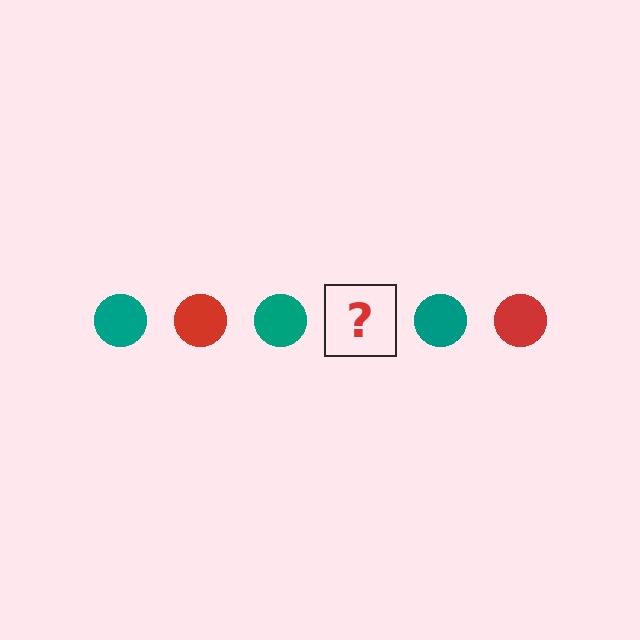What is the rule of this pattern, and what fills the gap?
The rule is that the pattern cycles through teal, red circles. The gap should be filled with a red circle.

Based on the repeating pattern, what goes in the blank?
The blank should be a red circle.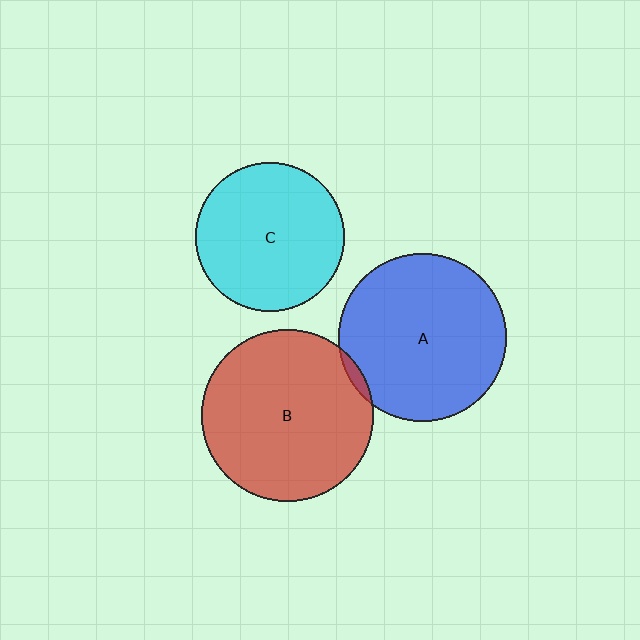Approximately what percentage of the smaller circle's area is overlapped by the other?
Approximately 5%.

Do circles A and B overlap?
Yes.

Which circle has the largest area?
Circle B (red).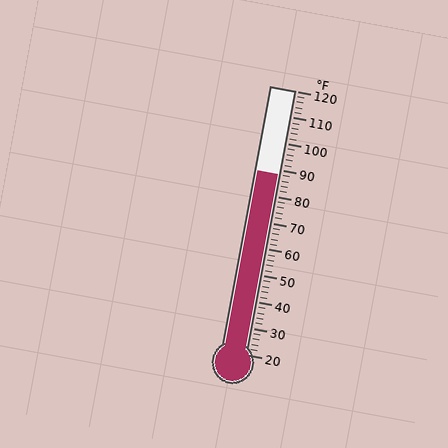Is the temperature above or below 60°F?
The temperature is above 60°F.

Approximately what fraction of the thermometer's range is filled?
The thermometer is filled to approximately 70% of its range.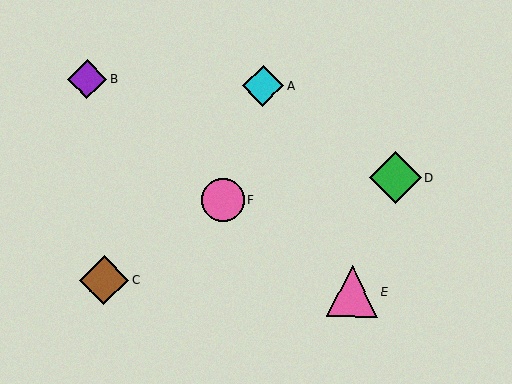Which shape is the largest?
The green diamond (labeled D) is the largest.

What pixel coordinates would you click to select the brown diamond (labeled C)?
Click at (104, 281) to select the brown diamond C.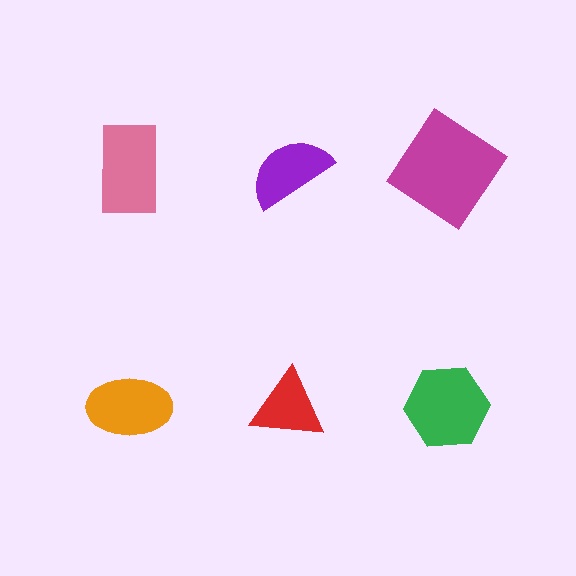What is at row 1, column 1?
A pink rectangle.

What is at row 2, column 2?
A red triangle.